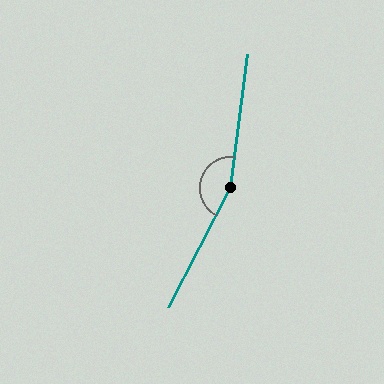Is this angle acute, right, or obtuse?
It is obtuse.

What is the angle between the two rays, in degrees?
Approximately 160 degrees.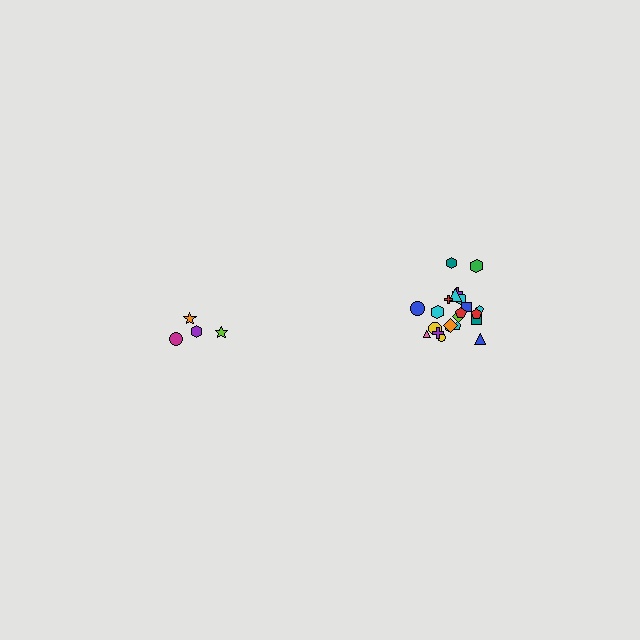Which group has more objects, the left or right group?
The right group.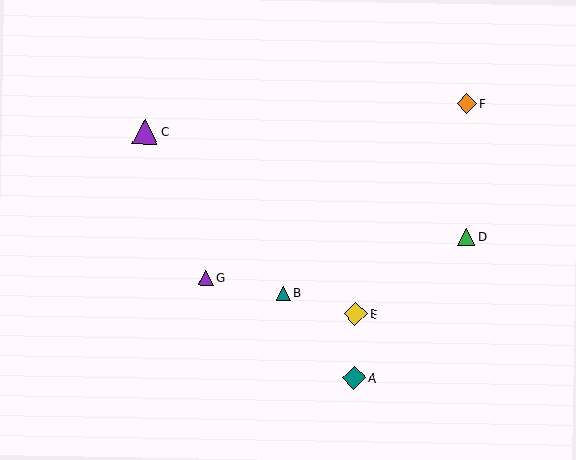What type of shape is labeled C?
Shape C is a purple triangle.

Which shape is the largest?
The purple triangle (labeled C) is the largest.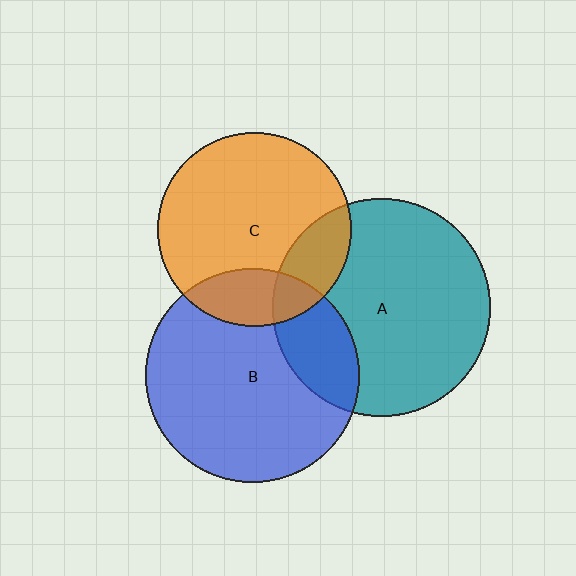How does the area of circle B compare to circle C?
Approximately 1.2 times.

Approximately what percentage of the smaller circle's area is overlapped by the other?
Approximately 20%.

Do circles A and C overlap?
Yes.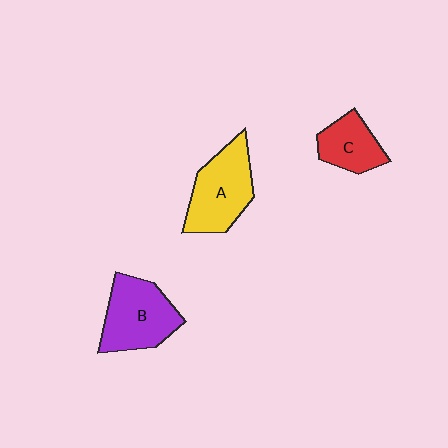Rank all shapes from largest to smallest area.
From largest to smallest: A (yellow), B (purple), C (red).